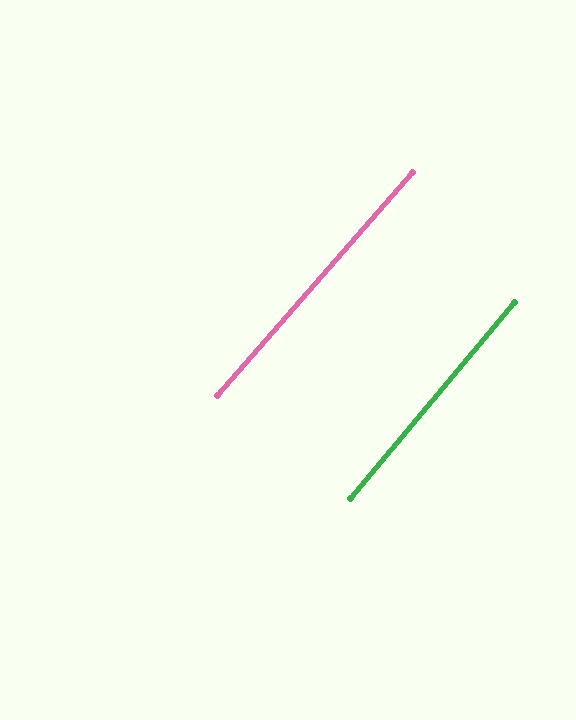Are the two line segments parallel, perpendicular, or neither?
Parallel — their directions differ by only 1.3°.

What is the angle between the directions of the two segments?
Approximately 1 degree.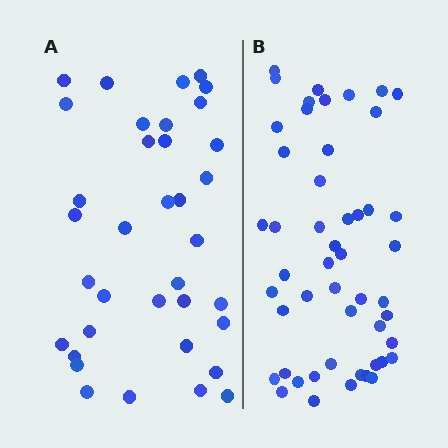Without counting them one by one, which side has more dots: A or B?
Region B (the right region) has more dots.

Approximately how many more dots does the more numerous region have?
Region B has approximately 15 more dots than region A.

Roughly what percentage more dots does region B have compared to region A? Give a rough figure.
About 40% more.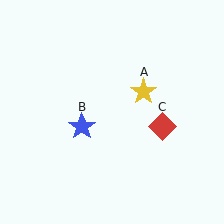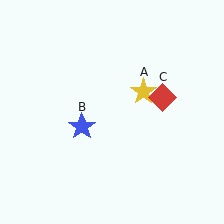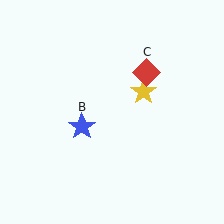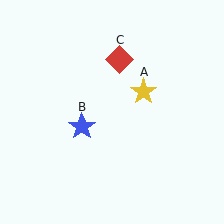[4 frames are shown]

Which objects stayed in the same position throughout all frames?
Yellow star (object A) and blue star (object B) remained stationary.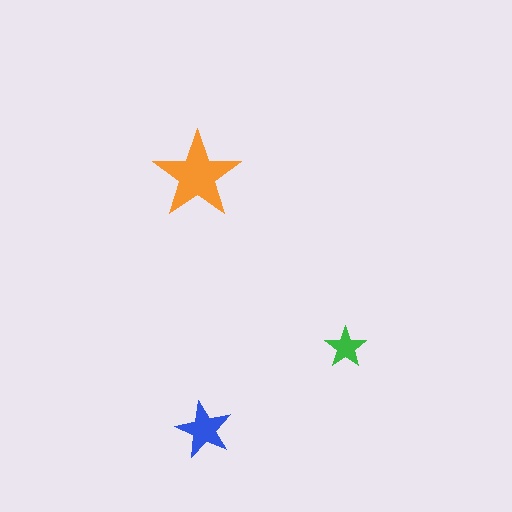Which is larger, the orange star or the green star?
The orange one.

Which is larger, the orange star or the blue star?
The orange one.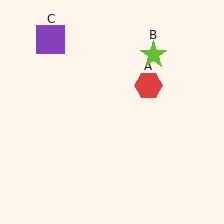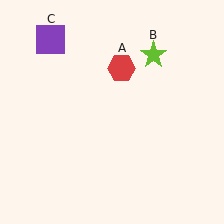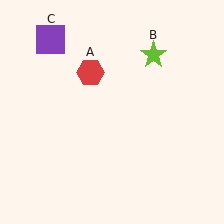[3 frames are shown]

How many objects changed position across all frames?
1 object changed position: red hexagon (object A).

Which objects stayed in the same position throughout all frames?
Lime star (object B) and purple square (object C) remained stationary.